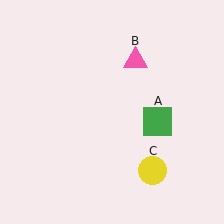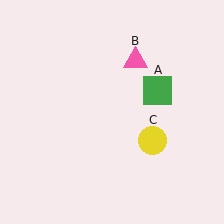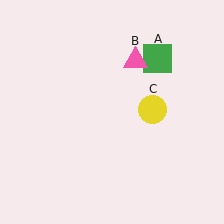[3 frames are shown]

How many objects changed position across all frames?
2 objects changed position: green square (object A), yellow circle (object C).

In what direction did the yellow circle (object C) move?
The yellow circle (object C) moved up.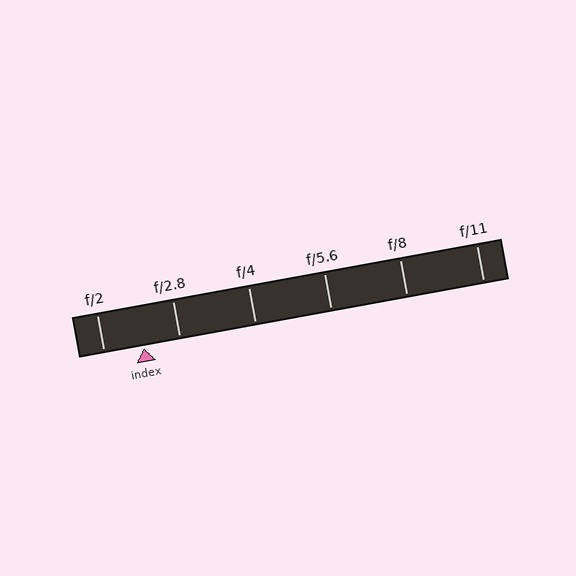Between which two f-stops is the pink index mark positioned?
The index mark is between f/2 and f/2.8.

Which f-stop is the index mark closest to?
The index mark is closest to f/2.8.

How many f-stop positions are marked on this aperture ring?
There are 6 f-stop positions marked.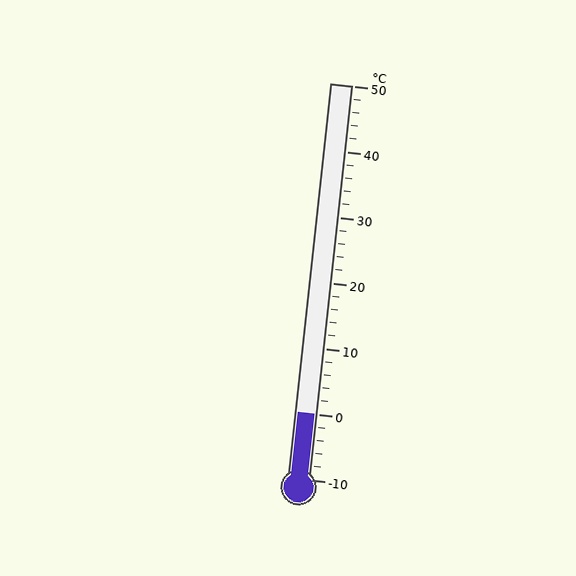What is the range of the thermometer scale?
The thermometer scale ranges from -10°C to 50°C.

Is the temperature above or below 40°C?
The temperature is below 40°C.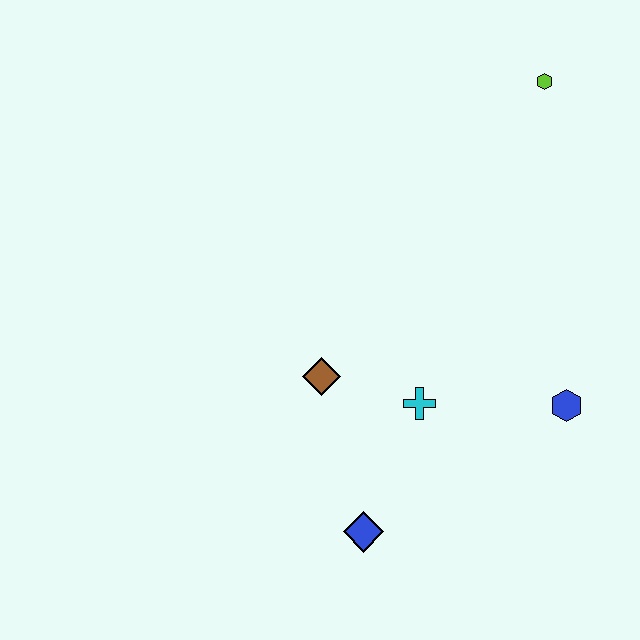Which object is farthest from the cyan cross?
The lime hexagon is farthest from the cyan cross.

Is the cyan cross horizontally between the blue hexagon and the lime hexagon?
No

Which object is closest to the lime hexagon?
The blue hexagon is closest to the lime hexagon.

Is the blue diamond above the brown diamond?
No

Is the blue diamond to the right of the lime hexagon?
No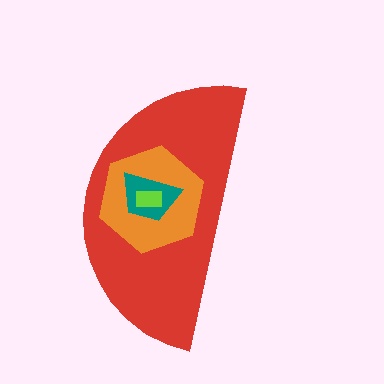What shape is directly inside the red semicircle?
The orange hexagon.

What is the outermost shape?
The red semicircle.